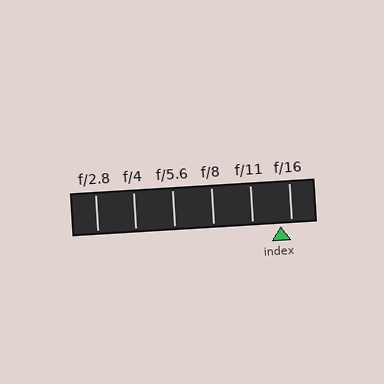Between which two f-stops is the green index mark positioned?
The index mark is between f/11 and f/16.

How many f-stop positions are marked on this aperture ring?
There are 6 f-stop positions marked.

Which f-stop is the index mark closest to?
The index mark is closest to f/16.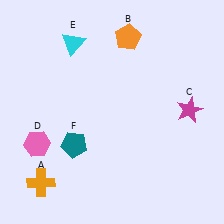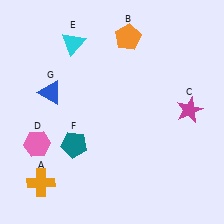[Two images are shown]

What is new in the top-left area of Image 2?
A blue triangle (G) was added in the top-left area of Image 2.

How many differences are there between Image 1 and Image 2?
There is 1 difference between the two images.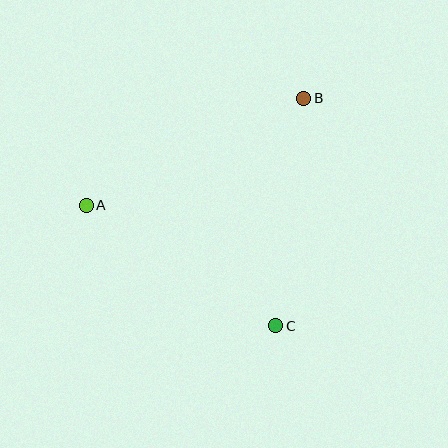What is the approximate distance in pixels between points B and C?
The distance between B and C is approximately 229 pixels.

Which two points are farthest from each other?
Points A and B are farthest from each other.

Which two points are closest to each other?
Points A and C are closest to each other.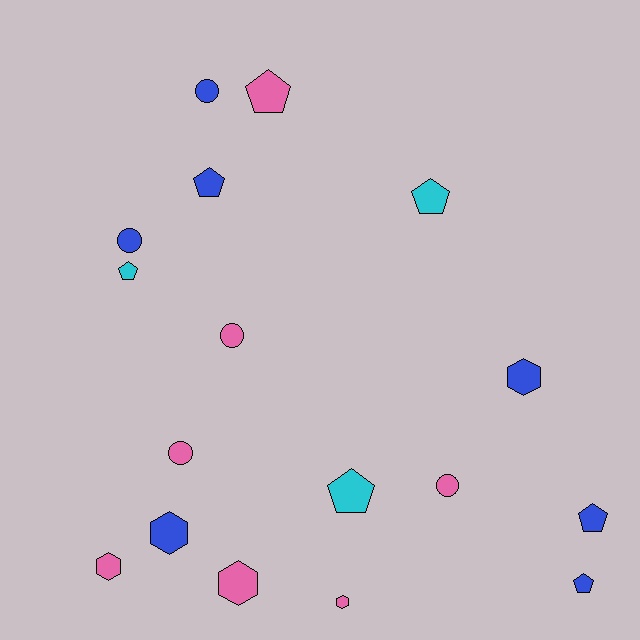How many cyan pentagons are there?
There are 3 cyan pentagons.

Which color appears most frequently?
Blue, with 7 objects.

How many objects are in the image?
There are 17 objects.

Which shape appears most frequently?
Pentagon, with 7 objects.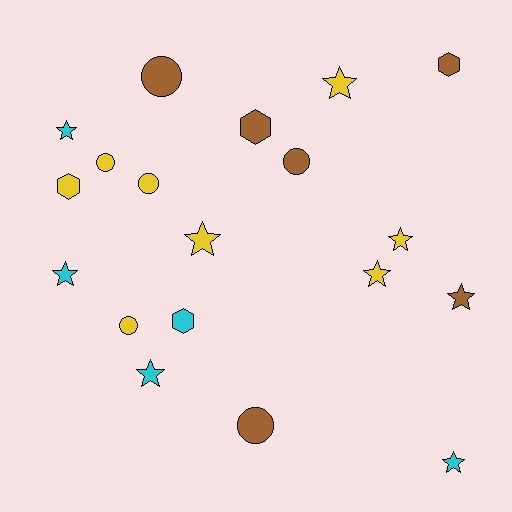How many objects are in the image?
There are 19 objects.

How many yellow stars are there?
There are 4 yellow stars.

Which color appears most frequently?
Yellow, with 8 objects.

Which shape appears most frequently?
Star, with 9 objects.